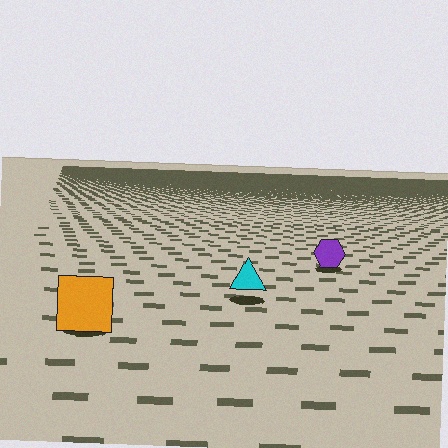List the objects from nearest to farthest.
From nearest to farthest: the orange square, the cyan triangle, the purple hexagon.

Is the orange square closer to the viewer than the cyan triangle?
Yes. The orange square is closer — you can tell from the texture gradient: the ground texture is coarser near it.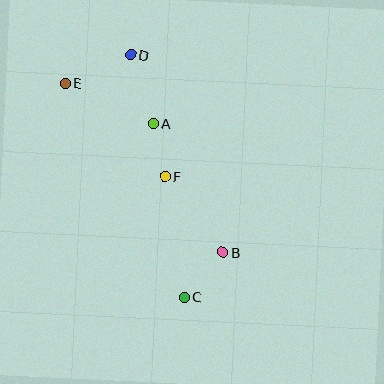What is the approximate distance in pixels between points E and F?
The distance between E and F is approximately 137 pixels.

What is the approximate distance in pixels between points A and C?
The distance between A and C is approximately 176 pixels.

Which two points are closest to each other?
Points A and F are closest to each other.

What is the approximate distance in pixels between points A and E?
The distance between A and E is approximately 97 pixels.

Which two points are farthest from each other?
Points C and D are farthest from each other.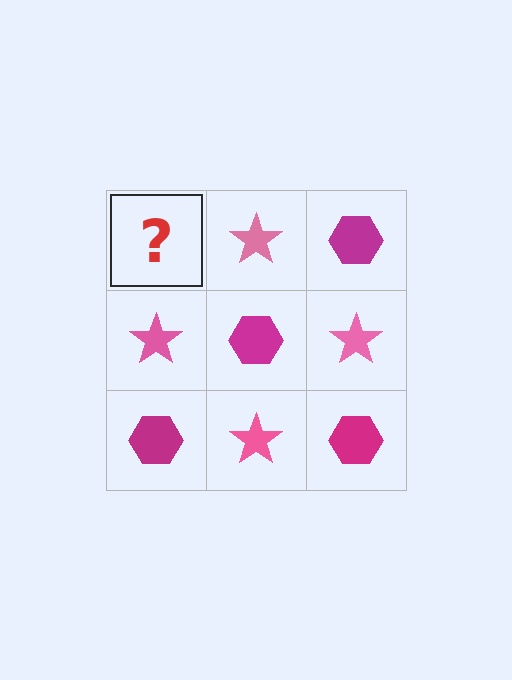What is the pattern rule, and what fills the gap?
The rule is that it alternates magenta hexagon and pink star in a checkerboard pattern. The gap should be filled with a magenta hexagon.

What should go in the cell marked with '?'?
The missing cell should contain a magenta hexagon.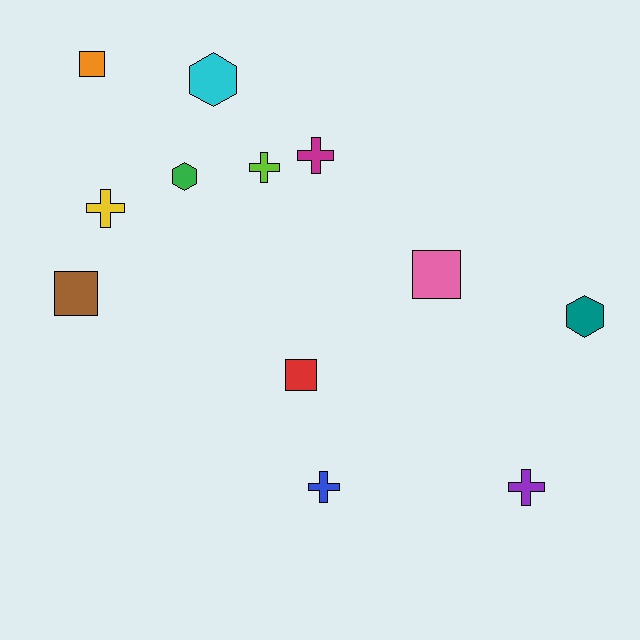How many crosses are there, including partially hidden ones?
There are 5 crosses.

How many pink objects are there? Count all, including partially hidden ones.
There is 1 pink object.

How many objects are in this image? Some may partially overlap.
There are 12 objects.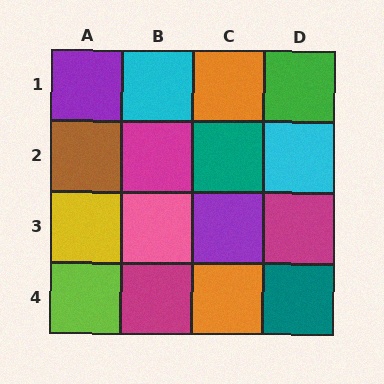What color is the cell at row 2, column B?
Magenta.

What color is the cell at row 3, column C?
Purple.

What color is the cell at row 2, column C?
Teal.